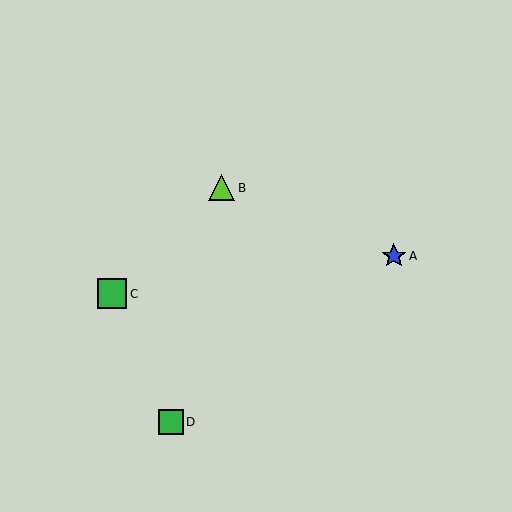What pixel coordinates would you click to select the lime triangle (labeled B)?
Click at (222, 188) to select the lime triangle B.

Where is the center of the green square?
The center of the green square is at (171, 422).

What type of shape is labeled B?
Shape B is a lime triangle.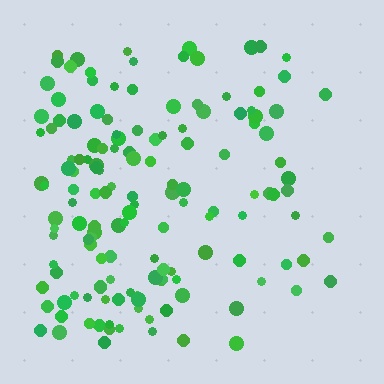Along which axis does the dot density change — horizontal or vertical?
Horizontal.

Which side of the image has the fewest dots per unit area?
The right.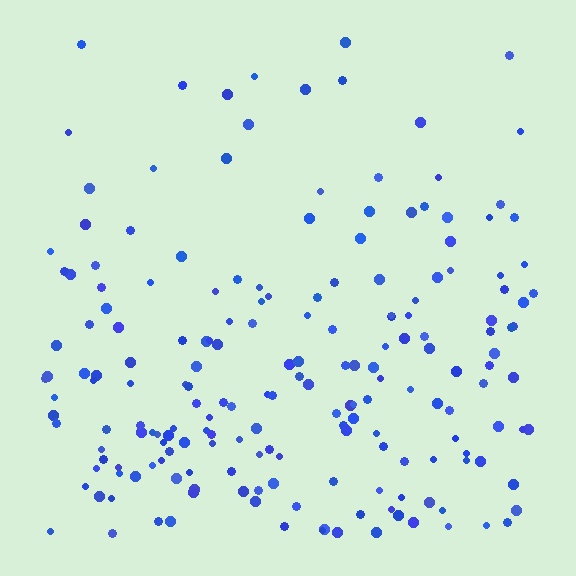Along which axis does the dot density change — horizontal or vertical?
Vertical.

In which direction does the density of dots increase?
From top to bottom, with the bottom side densest.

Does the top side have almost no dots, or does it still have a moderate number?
Still a moderate number, just noticeably fewer than the bottom.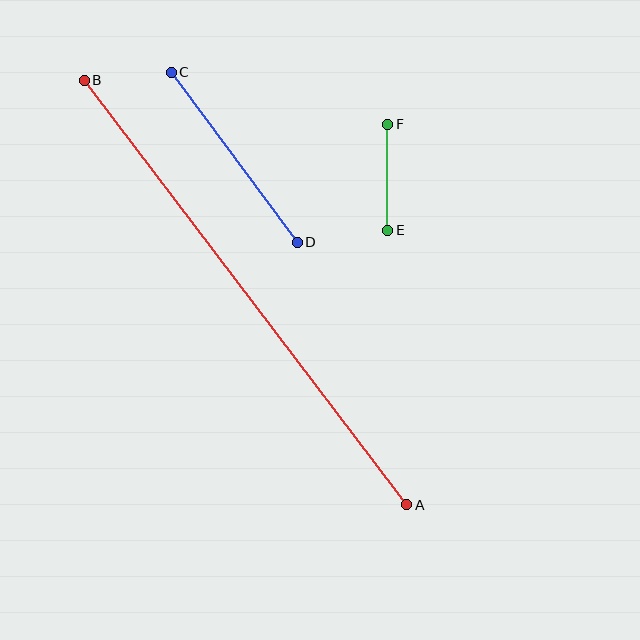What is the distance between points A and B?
The distance is approximately 533 pixels.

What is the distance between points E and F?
The distance is approximately 106 pixels.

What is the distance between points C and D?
The distance is approximately 212 pixels.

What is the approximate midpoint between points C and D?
The midpoint is at approximately (234, 157) pixels.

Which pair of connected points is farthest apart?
Points A and B are farthest apart.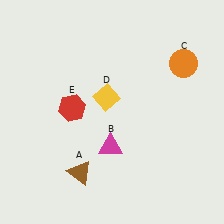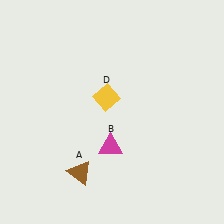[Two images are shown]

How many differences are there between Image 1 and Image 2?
There are 2 differences between the two images.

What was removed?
The red hexagon (E), the orange circle (C) were removed in Image 2.